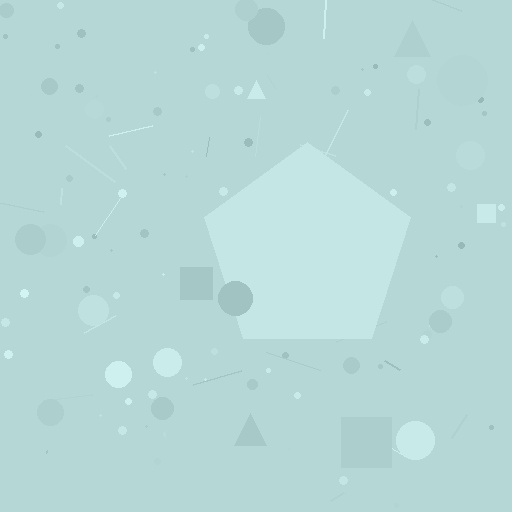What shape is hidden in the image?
A pentagon is hidden in the image.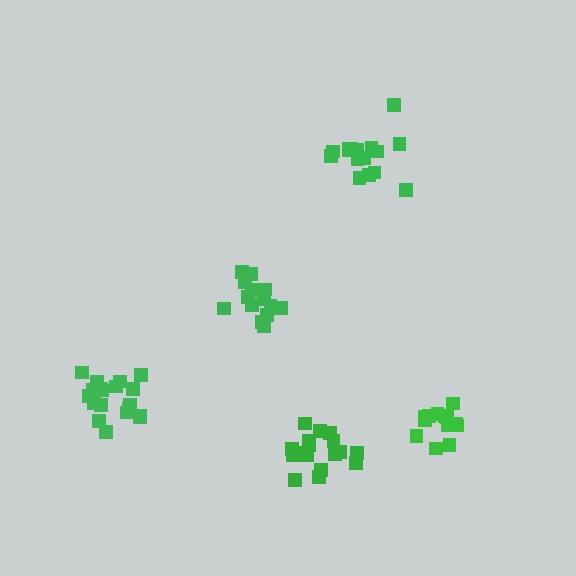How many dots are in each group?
Group 1: 19 dots, Group 2: 16 dots, Group 3: 14 dots, Group 4: 15 dots, Group 5: 17 dots (81 total).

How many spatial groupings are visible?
There are 5 spatial groupings.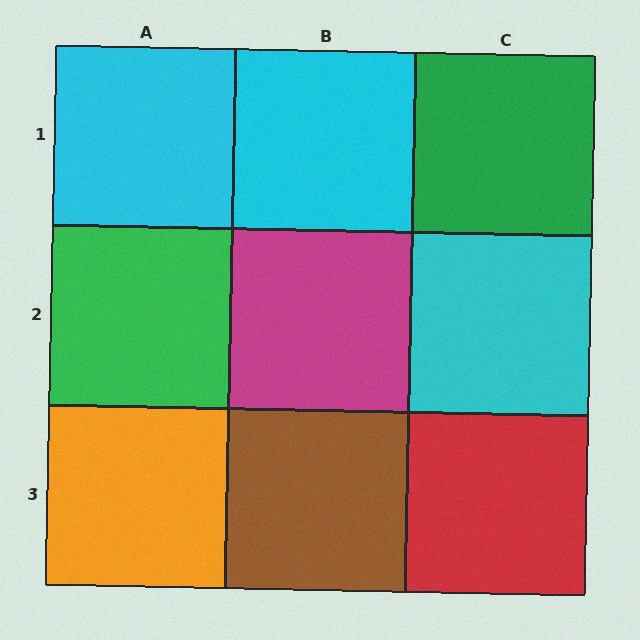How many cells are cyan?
3 cells are cyan.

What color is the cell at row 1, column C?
Green.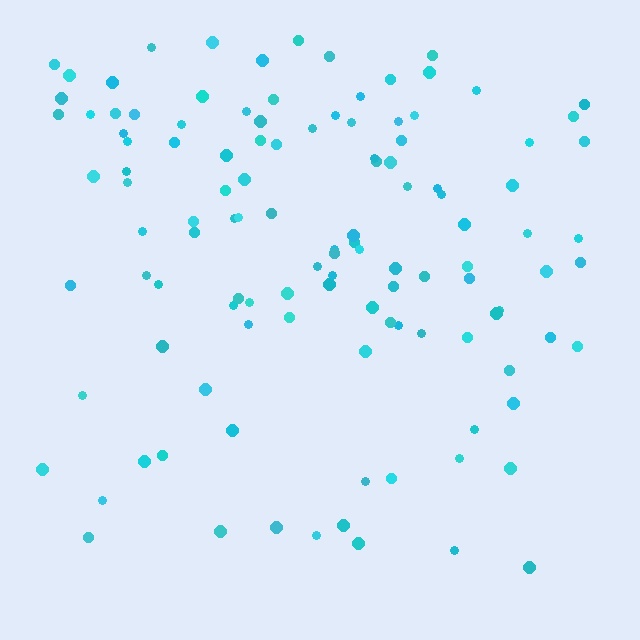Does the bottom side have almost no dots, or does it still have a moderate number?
Still a moderate number, just noticeably fewer than the top.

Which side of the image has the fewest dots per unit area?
The bottom.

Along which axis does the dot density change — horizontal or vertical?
Vertical.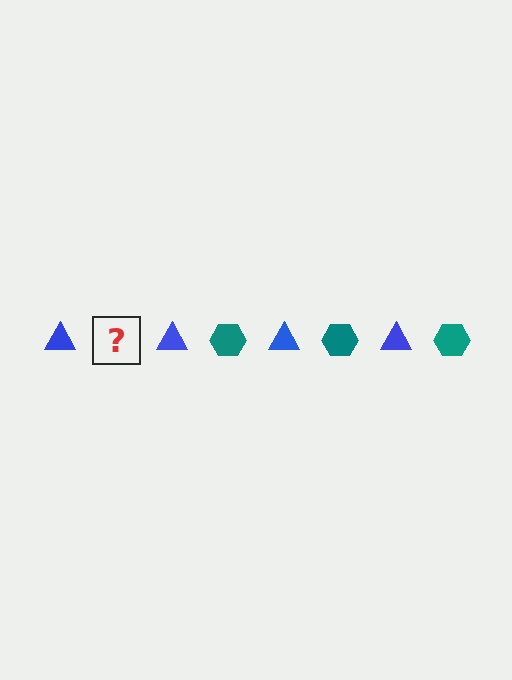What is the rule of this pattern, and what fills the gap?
The rule is that the pattern alternates between blue triangle and teal hexagon. The gap should be filled with a teal hexagon.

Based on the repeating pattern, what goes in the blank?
The blank should be a teal hexagon.